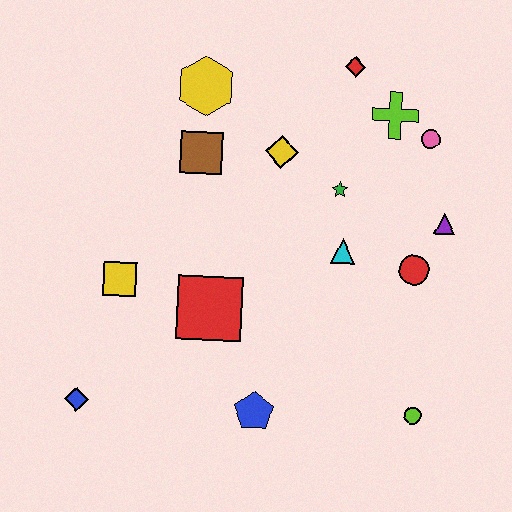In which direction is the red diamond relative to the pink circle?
The red diamond is to the left of the pink circle.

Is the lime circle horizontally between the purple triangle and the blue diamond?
Yes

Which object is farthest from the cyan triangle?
The blue diamond is farthest from the cyan triangle.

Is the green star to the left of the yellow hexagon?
No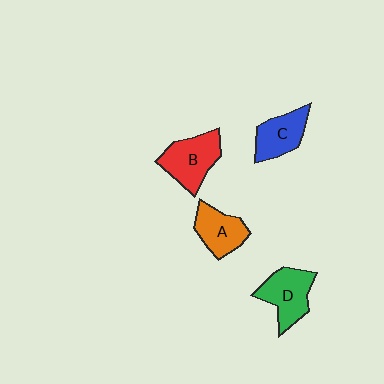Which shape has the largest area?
Shape B (red).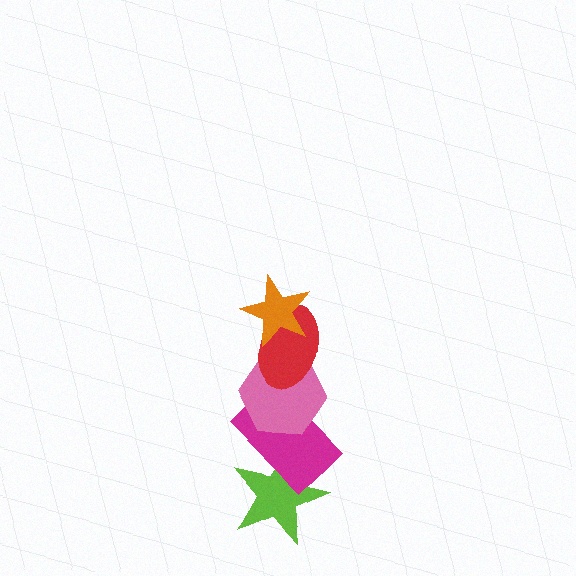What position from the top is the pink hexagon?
The pink hexagon is 3rd from the top.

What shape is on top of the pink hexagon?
The red ellipse is on top of the pink hexagon.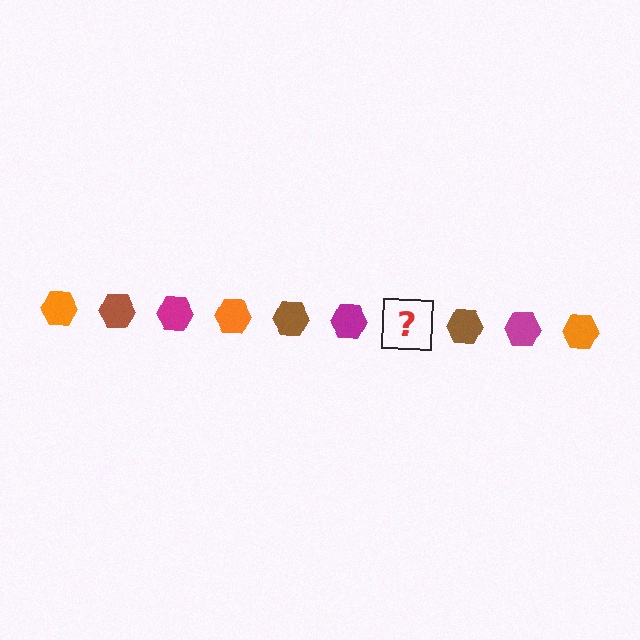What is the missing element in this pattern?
The missing element is an orange hexagon.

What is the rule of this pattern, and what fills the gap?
The rule is that the pattern cycles through orange, brown, magenta hexagons. The gap should be filled with an orange hexagon.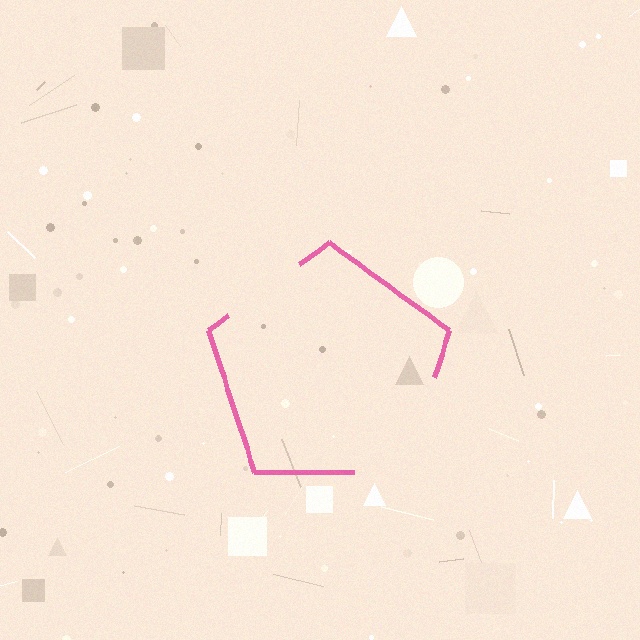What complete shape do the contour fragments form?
The contour fragments form a pentagon.